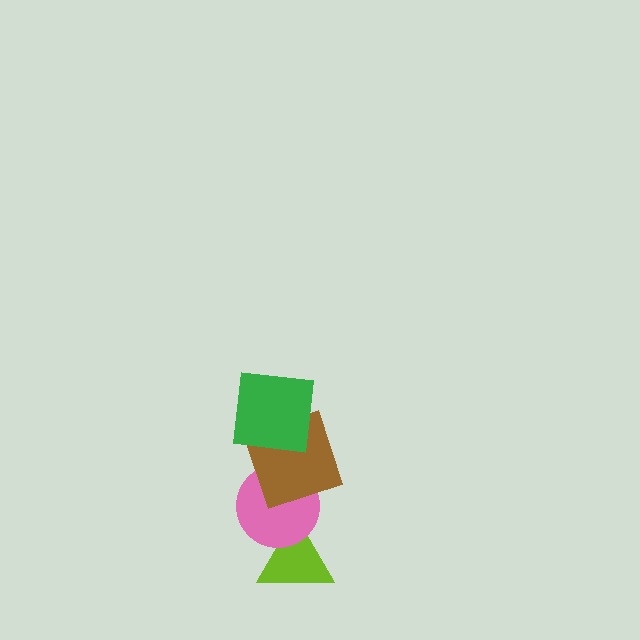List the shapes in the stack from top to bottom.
From top to bottom: the green square, the brown square, the pink circle, the lime triangle.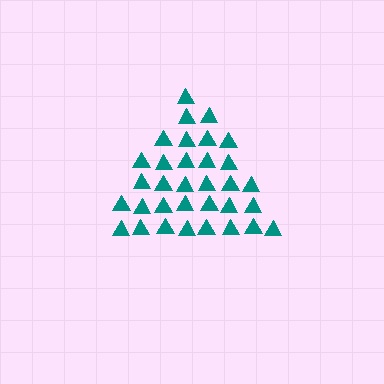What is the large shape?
The large shape is a triangle.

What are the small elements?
The small elements are triangles.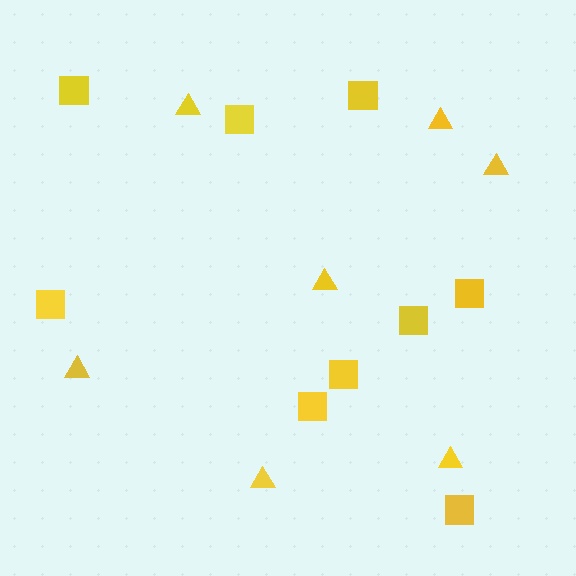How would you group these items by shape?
There are 2 groups: one group of triangles (7) and one group of squares (9).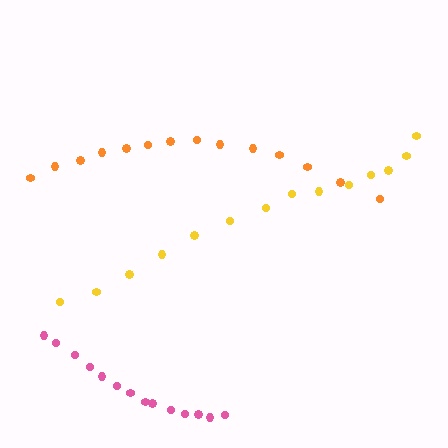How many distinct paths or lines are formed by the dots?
There are 3 distinct paths.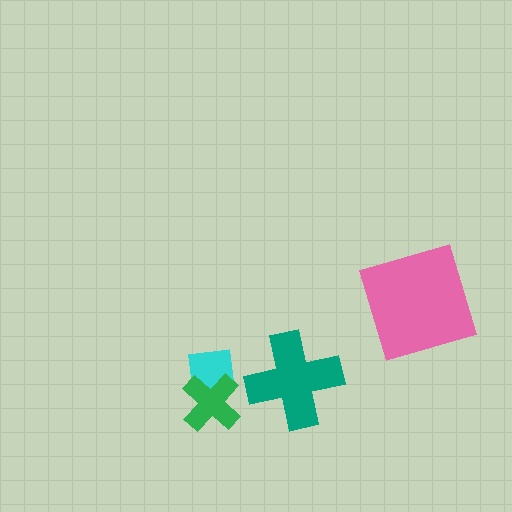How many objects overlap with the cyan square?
1 object overlaps with the cyan square.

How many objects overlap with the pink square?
0 objects overlap with the pink square.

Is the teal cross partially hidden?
No, no other shape covers it.